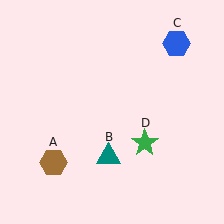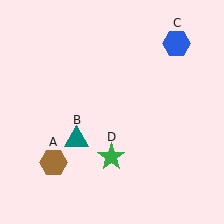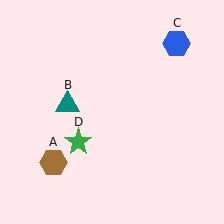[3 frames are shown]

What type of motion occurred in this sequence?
The teal triangle (object B), green star (object D) rotated clockwise around the center of the scene.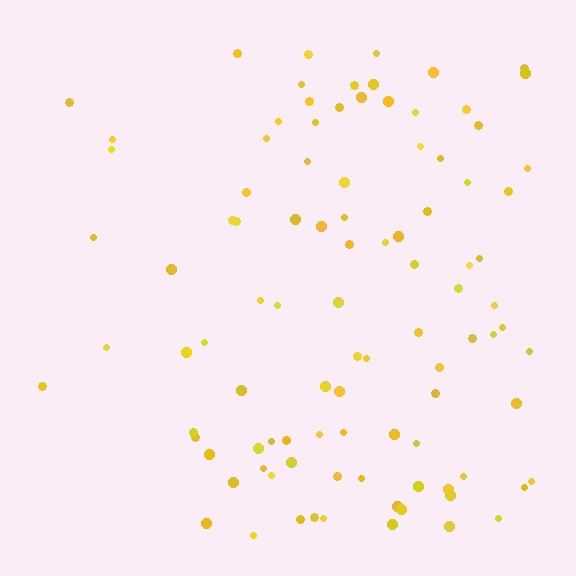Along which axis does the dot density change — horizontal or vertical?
Horizontal.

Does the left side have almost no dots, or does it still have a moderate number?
Still a moderate number, just noticeably fewer than the right.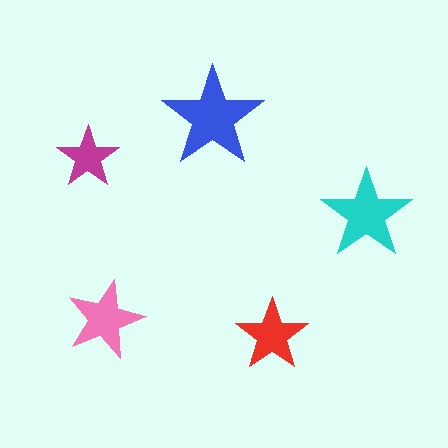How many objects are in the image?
There are 5 objects in the image.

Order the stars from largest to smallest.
the blue one, the cyan one, the pink one, the red one, the magenta one.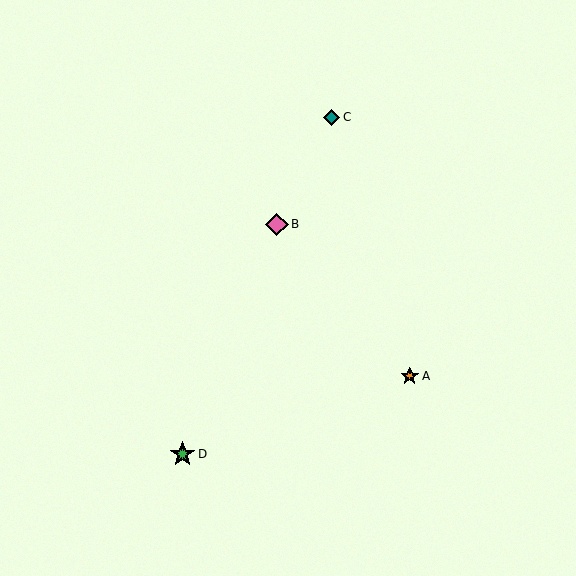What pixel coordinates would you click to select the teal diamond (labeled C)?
Click at (332, 117) to select the teal diamond C.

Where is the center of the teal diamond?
The center of the teal diamond is at (332, 117).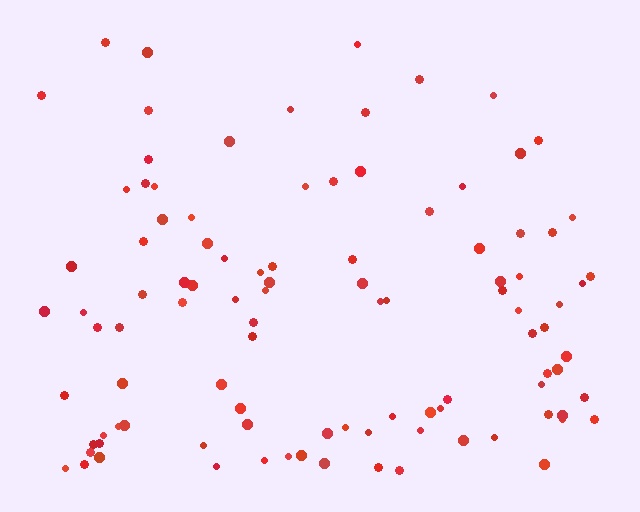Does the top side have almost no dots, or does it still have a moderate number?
Still a moderate number, just noticeably fewer than the bottom.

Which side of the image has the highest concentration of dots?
The bottom.